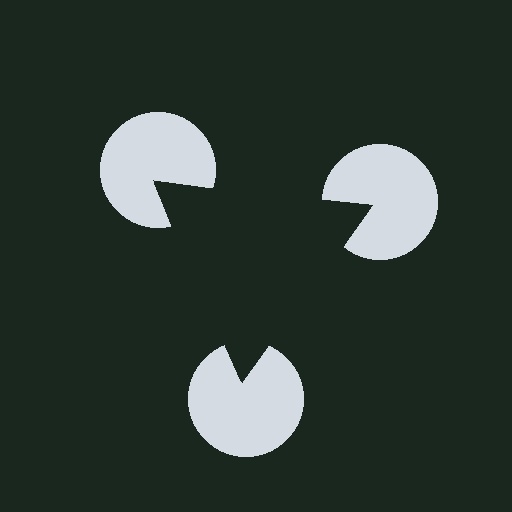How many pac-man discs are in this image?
There are 3 — one at each vertex of the illusory triangle.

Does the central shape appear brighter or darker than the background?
It typically appears slightly darker than the background, even though no actual brightness change is drawn.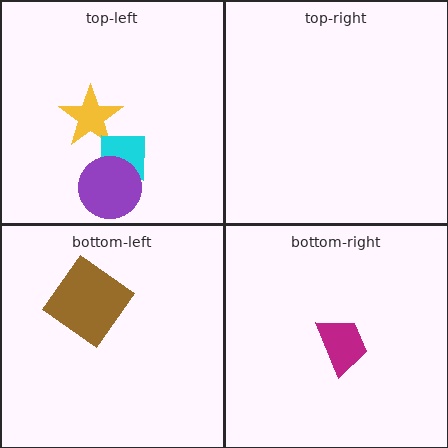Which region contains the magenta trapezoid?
The bottom-right region.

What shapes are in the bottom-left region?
The brown diamond.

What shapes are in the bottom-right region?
The magenta trapezoid.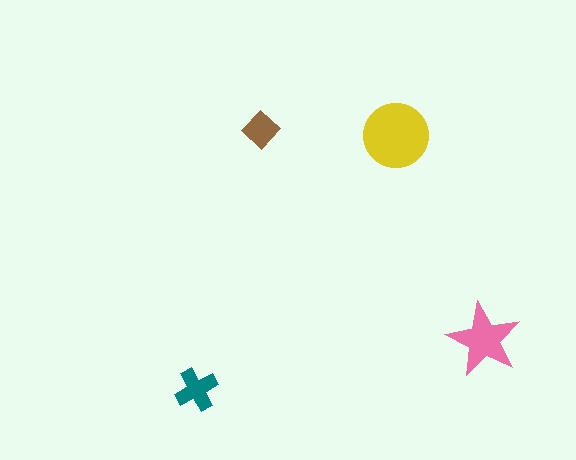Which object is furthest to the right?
The pink star is rightmost.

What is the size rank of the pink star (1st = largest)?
2nd.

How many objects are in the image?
There are 4 objects in the image.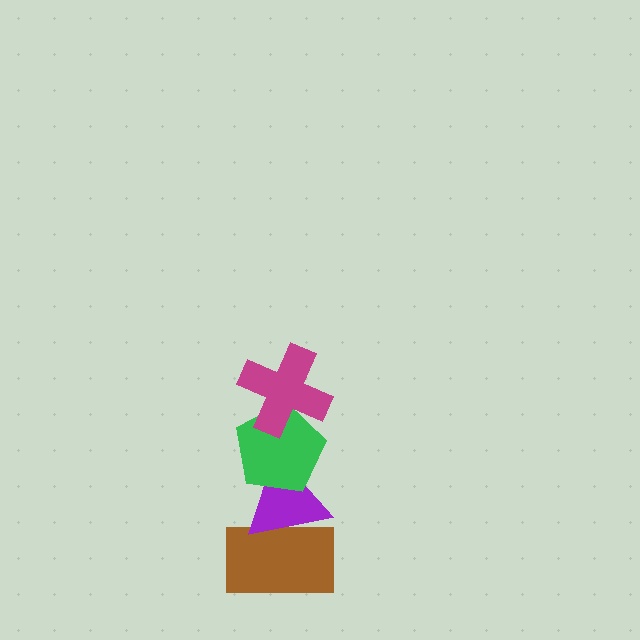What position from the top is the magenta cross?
The magenta cross is 1st from the top.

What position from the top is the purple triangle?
The purple triangle is 3rd from the top.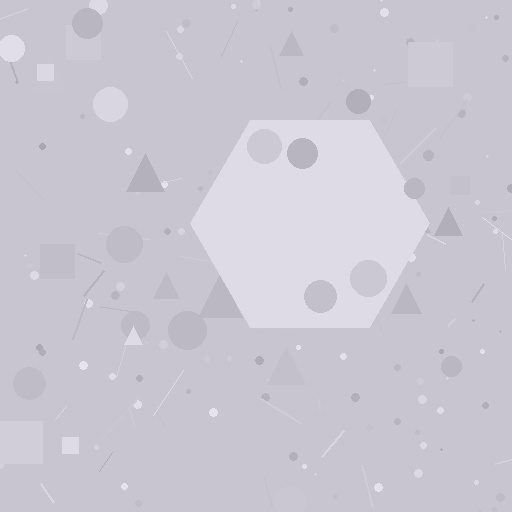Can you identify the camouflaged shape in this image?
The camouflaged shape is a hexagon.